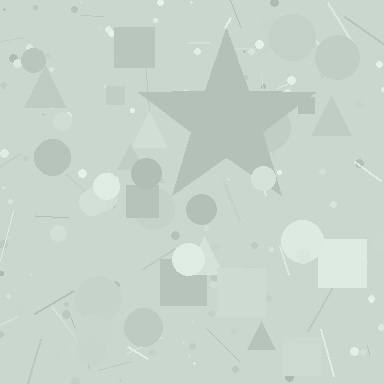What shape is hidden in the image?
A star is hidden in the image.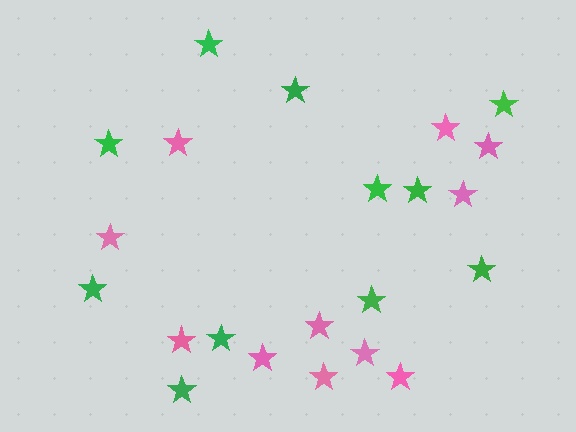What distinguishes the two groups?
There are 2 groups: one group of green stars (11) and one group of pink stars (11).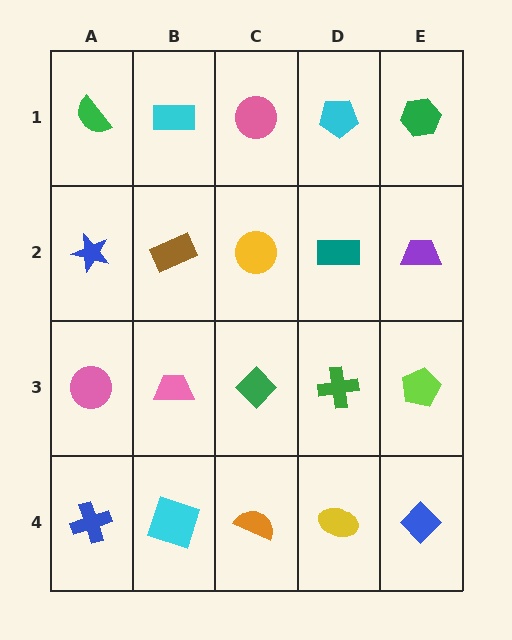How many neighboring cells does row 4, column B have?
3.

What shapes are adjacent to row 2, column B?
A cyan rectangle (row 1, column B), a pink trapezoid (row 3, column B), a blue star (row 2, column A), a yellow circle (row 2, column C).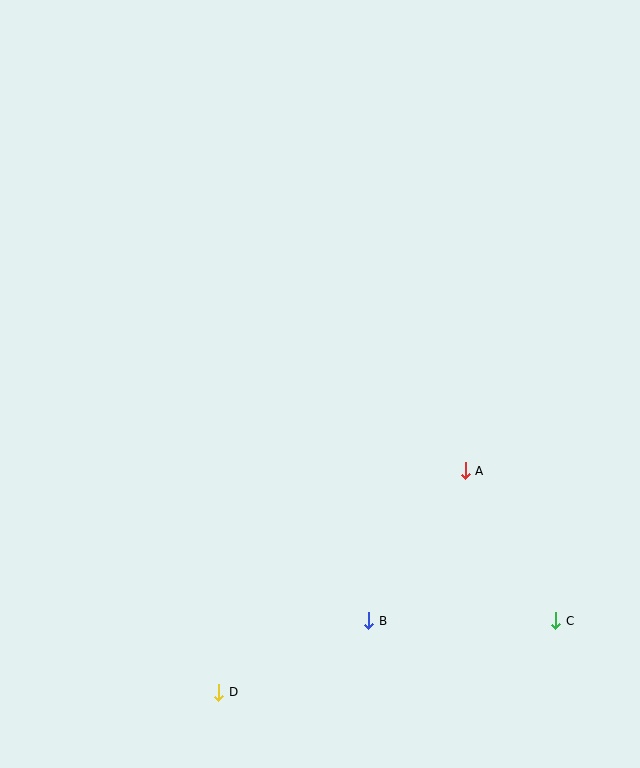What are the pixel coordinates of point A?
Point A is at (465, 471).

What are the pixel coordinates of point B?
Point B is at (369, 621).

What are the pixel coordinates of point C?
Point C is at (556, 621).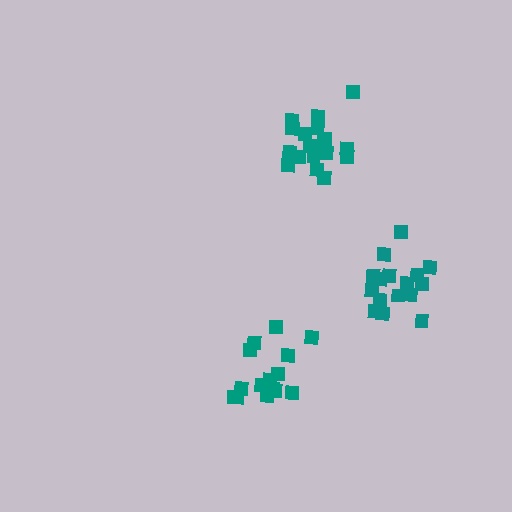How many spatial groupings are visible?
There are 3 spatial groupings.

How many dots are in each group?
Group 1: 16 dots, Group 2: 15 dots, Group 3: 20 dots (51 total).